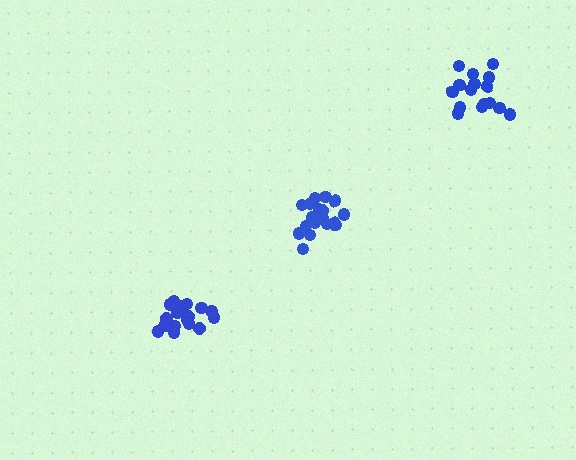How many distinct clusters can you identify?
There are 3 distinct clusters.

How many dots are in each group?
Group 1: 16 dots, Group 2: 20 dots, Group 3: 20 dots (56 total).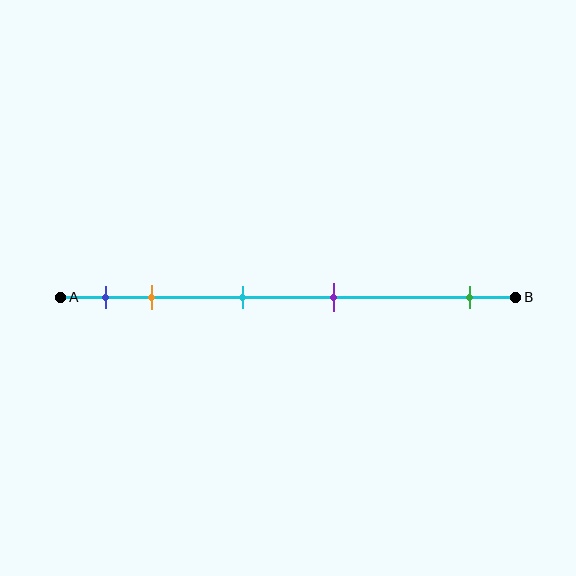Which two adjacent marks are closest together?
The blue and orange marks are the closest adjacent pair.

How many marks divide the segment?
There are 5 marks dividing the segment.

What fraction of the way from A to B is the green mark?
The green mark is approximately 90% (0.9) of the way from A to B.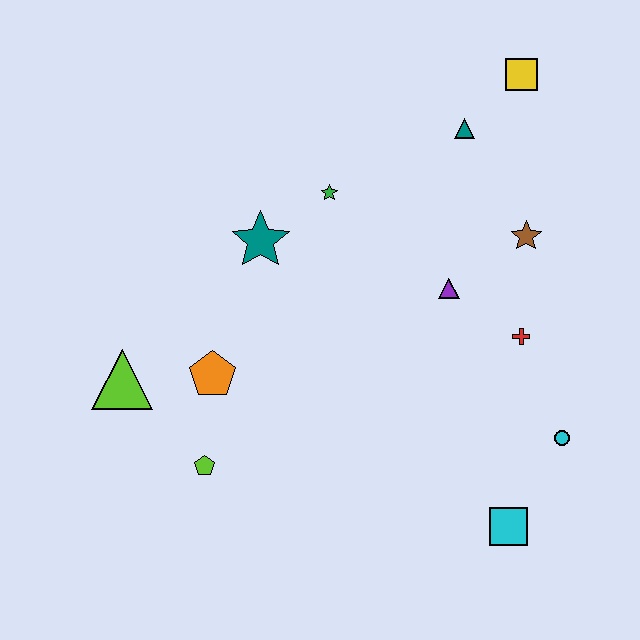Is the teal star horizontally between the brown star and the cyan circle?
No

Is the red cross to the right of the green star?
Yes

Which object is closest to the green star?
The teal star is closest to the green star.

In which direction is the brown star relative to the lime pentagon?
The brown star is to the right of the lime pentagon.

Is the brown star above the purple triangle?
Yes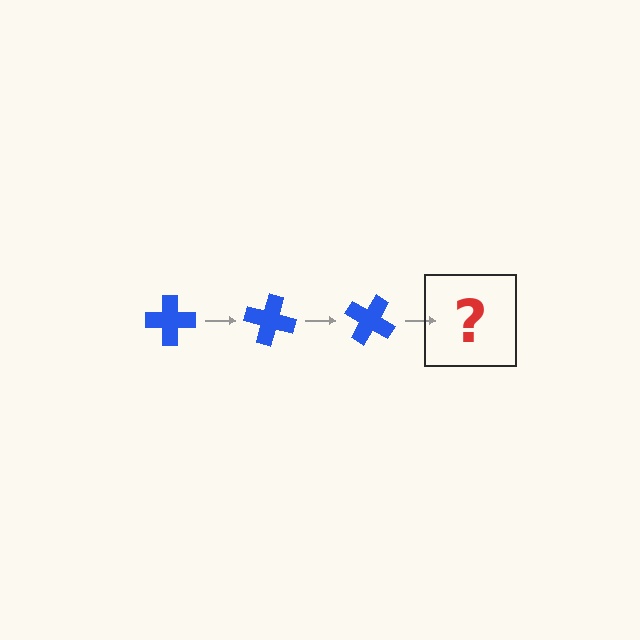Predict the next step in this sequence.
The next step is a blue cross rotated 45 degrees.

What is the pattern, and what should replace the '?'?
The pattern is that the cross rotates 15 degrees each step. The '?' should be a blue cross rotated 45 degrees.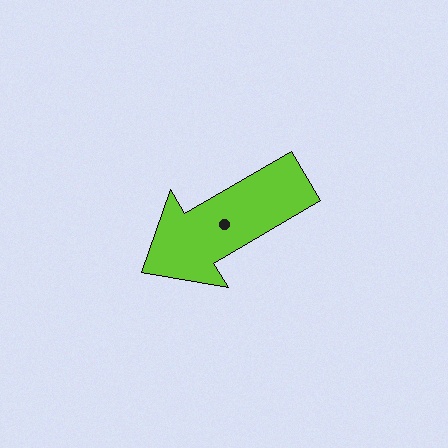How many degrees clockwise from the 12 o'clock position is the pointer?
Approximately 239 degrees.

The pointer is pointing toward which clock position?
Roughly 8 o'clock.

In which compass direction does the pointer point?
Southwest.